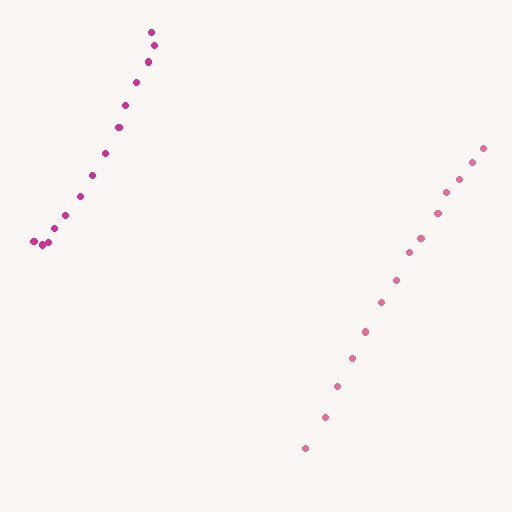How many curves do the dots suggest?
There are 2 distinct paths.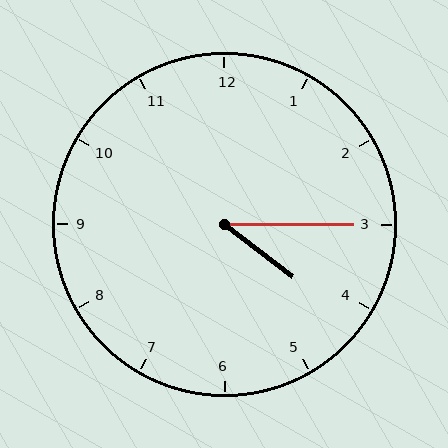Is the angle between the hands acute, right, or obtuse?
It is acute.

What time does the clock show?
4:15.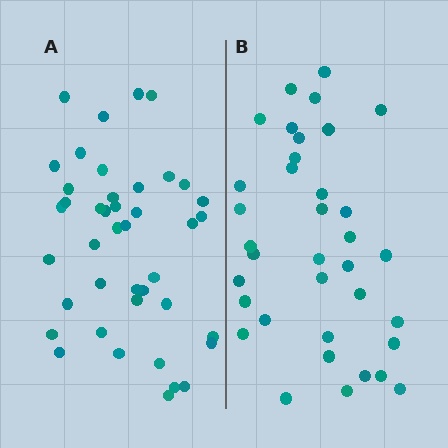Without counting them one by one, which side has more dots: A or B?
Region A (the left region) has more dots.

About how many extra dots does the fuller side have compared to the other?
Region A has about 6 more dots than region B.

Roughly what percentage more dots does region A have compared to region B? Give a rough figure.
About 15% more.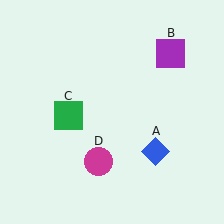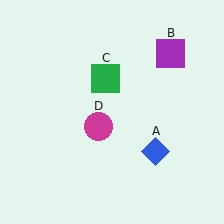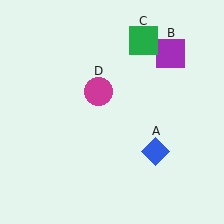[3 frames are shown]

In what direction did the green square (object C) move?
The green square (object C) moved up and to the right.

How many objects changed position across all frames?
2 objects changed position: green square (object C), magenta circle (object D).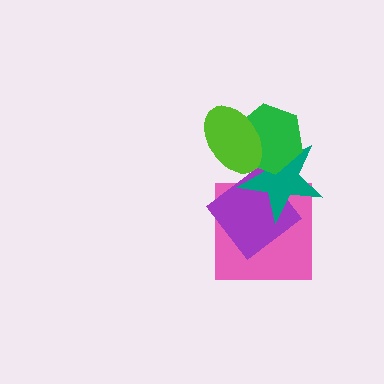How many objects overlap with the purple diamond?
2 objects overlap with the purple diamond.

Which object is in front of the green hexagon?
The lime ellipse is in front of the green hexagon.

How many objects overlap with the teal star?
4 objects overlap with the teal star.